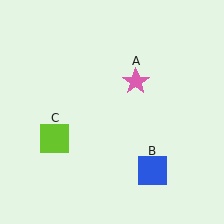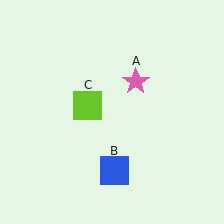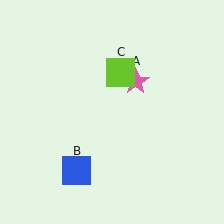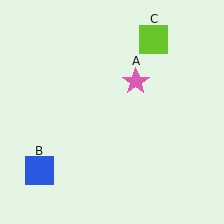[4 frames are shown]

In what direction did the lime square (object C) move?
The lime square (object C) moved up and to the right.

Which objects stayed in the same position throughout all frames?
Pink star (object A) remained stationary.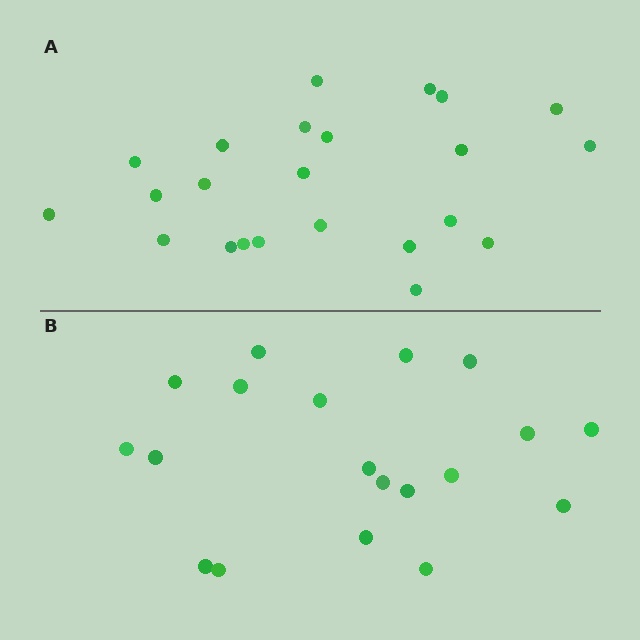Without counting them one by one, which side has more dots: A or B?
Region A (the top region) has more dots.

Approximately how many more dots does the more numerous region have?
Region A has about 4 more dots than region B.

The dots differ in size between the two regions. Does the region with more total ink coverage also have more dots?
No. Region B has more total ink coverage because its dots are larger, but region A actually contains more individual dots. Total area can be misleading — the number of items is what matters here.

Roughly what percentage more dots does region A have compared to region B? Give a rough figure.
About 20% more.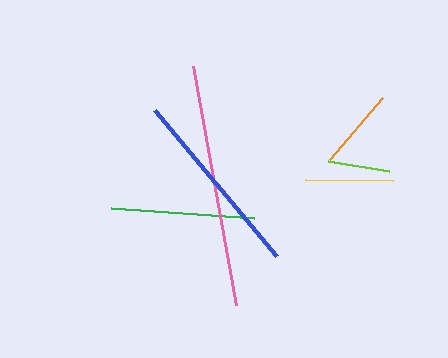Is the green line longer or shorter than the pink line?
The pink line is longer than the green line.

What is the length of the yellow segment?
The yellow segment is approximately 88 pixels long.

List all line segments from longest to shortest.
From longest to shortest: pink, blue, green, yellow, orange, lime.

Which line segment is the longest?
The pink line is the longest at approximately 243 pixels.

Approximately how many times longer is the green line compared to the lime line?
The green line is approximately 2.3 times the length of the lime line.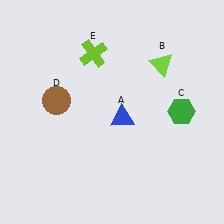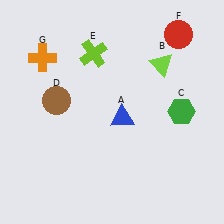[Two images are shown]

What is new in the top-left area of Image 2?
An orange cross (G) was added in the top-left area of Image 2.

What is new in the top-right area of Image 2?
A red circle (F) was added in the top-right area of Image 2.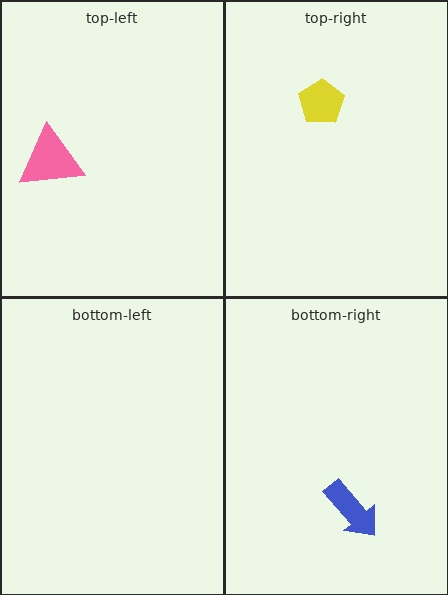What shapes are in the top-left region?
The pink triangle.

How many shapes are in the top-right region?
1.